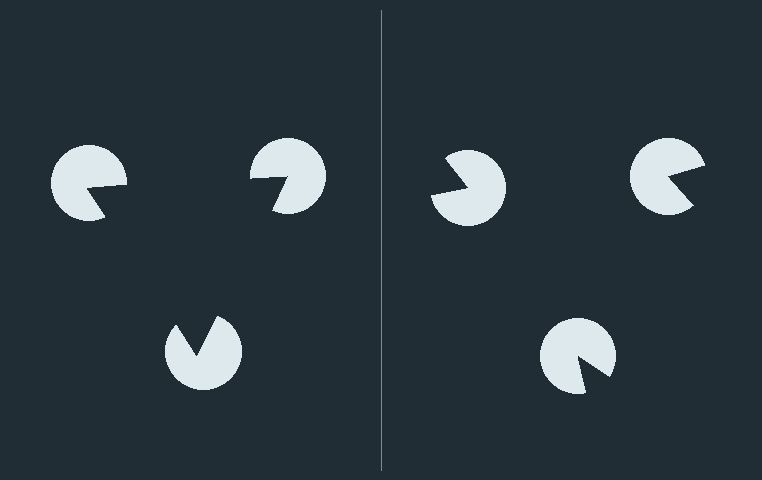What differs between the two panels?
The pac-man discs are positioned identically on both sides; only the wedge orientations differ. On the left they align to a triangle; on the right they are misaligned.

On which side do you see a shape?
An illusory triangle appears on the left side. On the right side the wedge cuts are rotated, so no coherent shape forms.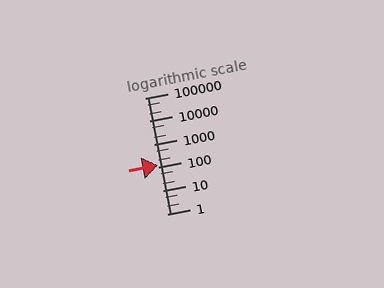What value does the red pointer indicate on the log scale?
The pointer indicates approximately 130.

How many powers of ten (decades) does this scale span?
The scale spans 5 decades, from 1 to 100000.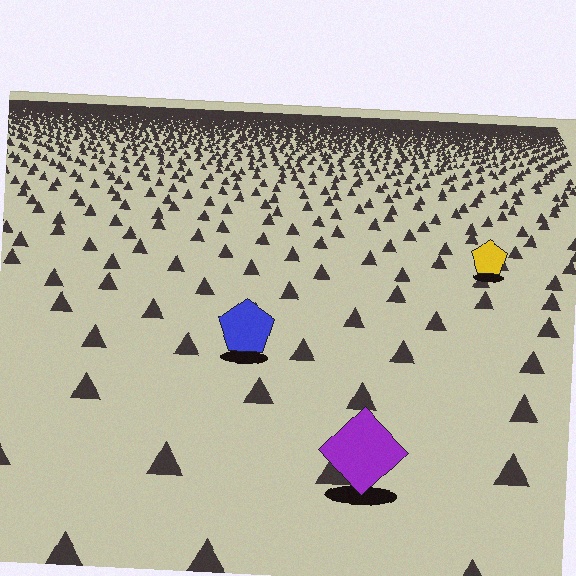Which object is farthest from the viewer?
The yellow pentagon is farthest from the viewer. It appears smaller and the ground texture around it is denser.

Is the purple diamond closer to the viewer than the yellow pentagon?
Yes. The purple diamond is closer — you can tell from the texture gradient: the ground texture is coarser near it.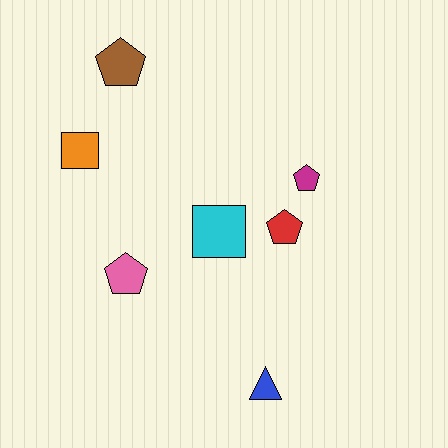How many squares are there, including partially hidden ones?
There are 2 squares.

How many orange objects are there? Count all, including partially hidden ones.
There is 1 orange object.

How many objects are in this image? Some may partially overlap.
There are 7 objects.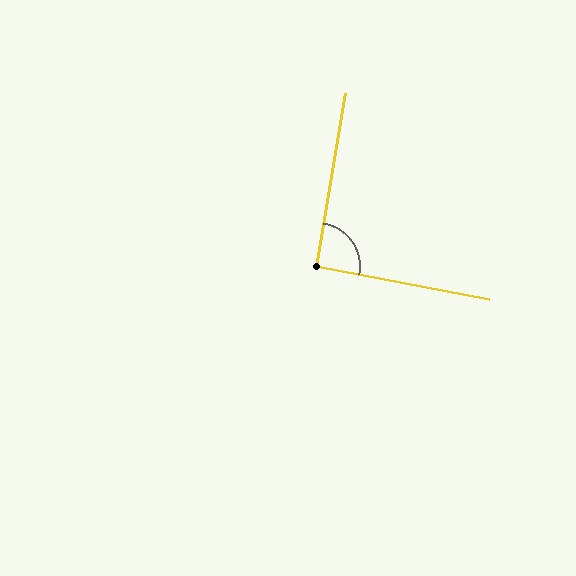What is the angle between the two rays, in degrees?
Approximately 91 degrees.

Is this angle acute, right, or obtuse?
It is approximately a right angle.